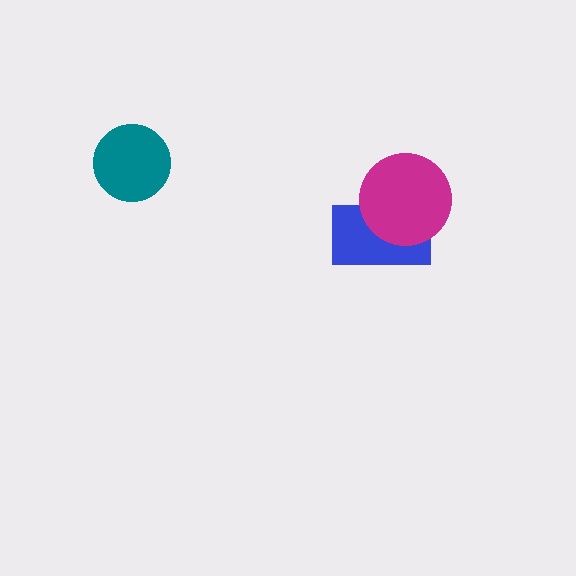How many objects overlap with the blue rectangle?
1 object overlaps with the blue rectangle.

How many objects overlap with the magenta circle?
1 object overlaps with the magenta circle.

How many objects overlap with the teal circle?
0 objects overlap with the teal circle.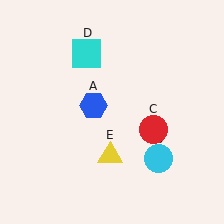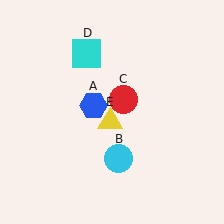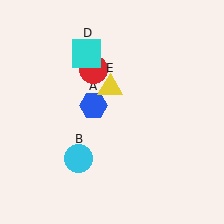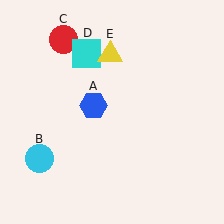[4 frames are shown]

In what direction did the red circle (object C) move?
The red circle (object C) moved up and to the left.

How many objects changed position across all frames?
3 objects changed position: cyan circle (object B), red circle (object C), yellow triangle (object E).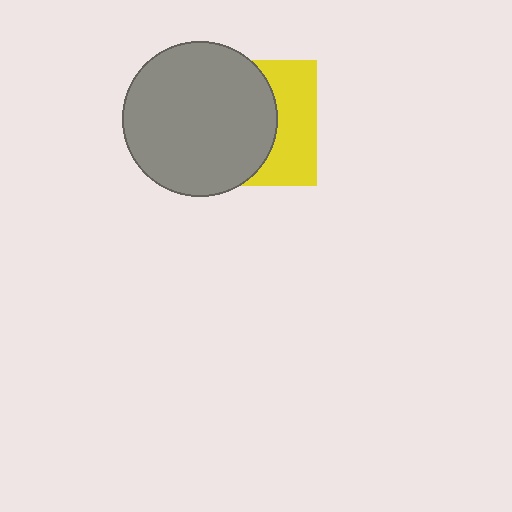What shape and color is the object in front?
The object in front is a gray circle.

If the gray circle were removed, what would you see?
You would see the complete yellow square.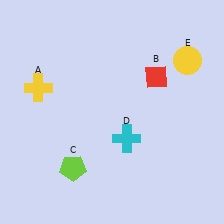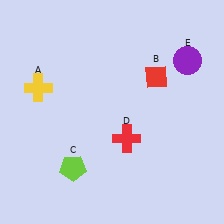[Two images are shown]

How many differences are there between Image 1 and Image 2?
There are 2 differences between the two images.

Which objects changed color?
D changed from cyan to red. E changed from yellow to purple.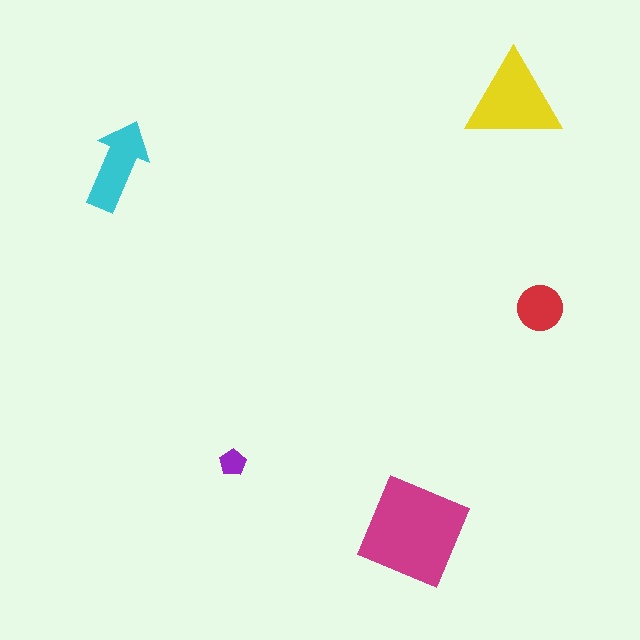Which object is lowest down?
The magenta diamond is bottommost.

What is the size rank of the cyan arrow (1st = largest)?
3rd.